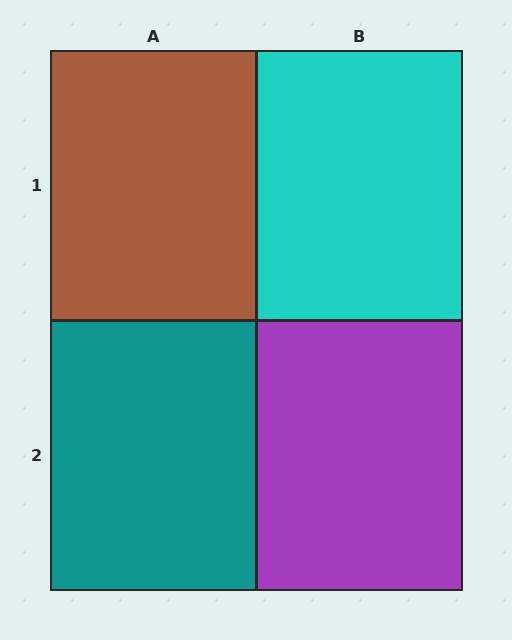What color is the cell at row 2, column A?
Teal.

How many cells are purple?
1 cell is purple.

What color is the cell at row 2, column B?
Purple.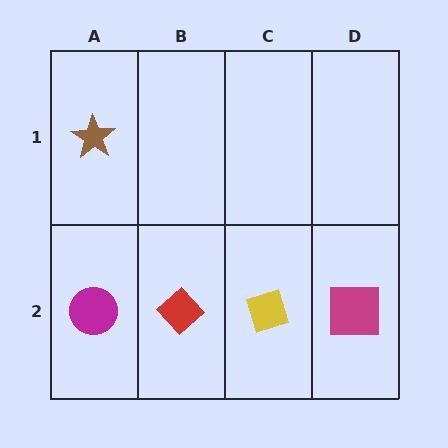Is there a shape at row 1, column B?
No, that cell is empty.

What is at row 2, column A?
A magenta circle.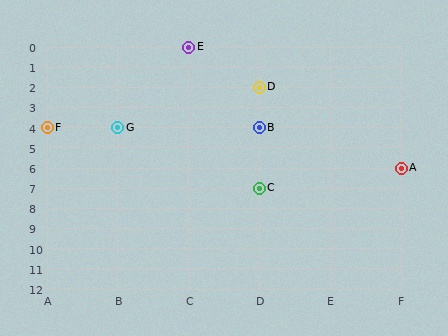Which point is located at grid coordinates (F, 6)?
Point A is at (F, 6).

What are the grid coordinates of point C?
Point C is at grid coordinates (D, 7).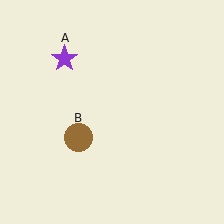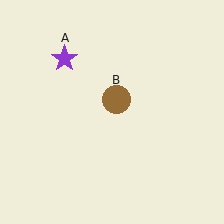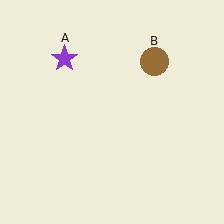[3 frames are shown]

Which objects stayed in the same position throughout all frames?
Purple star (object A) remained stationary.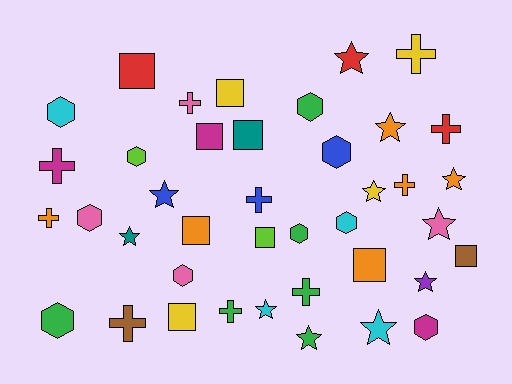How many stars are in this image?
There are 11 stars.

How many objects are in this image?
There are 40 objects.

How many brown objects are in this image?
There are 2 brown objects.